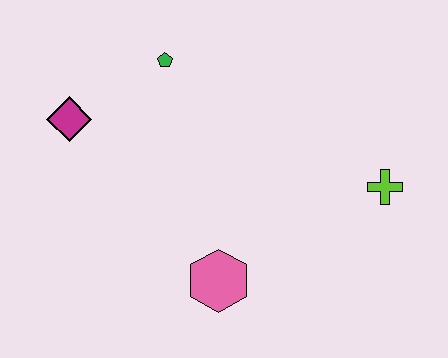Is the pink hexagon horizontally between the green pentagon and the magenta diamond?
No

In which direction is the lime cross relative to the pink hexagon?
The lime cross is to the right of the pink hexagon.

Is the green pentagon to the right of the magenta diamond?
Yes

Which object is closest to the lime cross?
The pink hexagon is closest to the lime cross.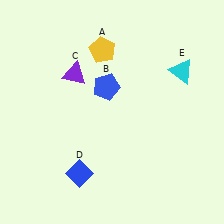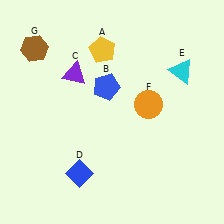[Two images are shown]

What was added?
An orange circle (F), a brown hexagon (G) were added in Image 2.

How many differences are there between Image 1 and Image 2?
There are 2 differences between the two images.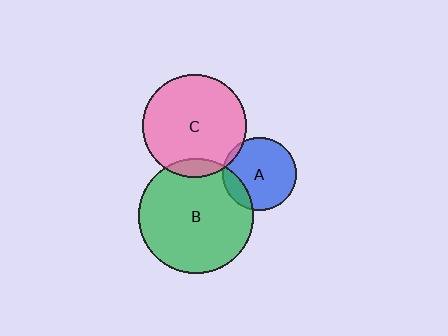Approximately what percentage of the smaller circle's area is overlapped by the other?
Approximately 15%.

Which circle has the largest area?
Circle B (green).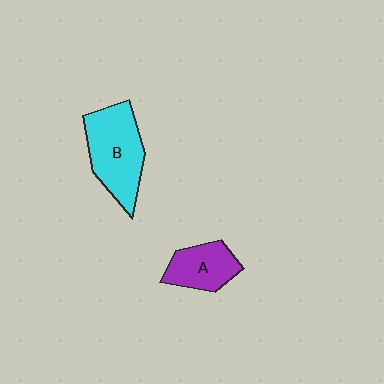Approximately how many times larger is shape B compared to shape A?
Approximately 1.6 times.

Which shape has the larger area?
Shape B (cyan).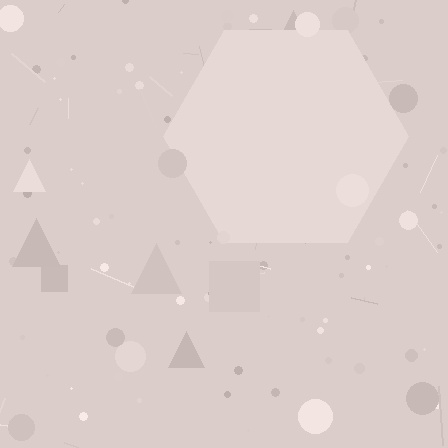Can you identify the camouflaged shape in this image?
The camouflaged shape is a hexagon.